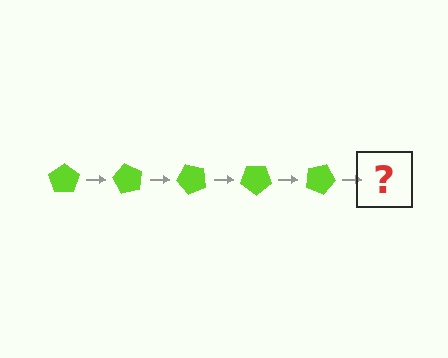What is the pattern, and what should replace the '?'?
The pattern is that the pentagon rotates 60 degrees each step. The '?' should be a lime pentagon rotated 300 degrees.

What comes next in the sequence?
The next element should be a lime pentagon rotated 300 degrees.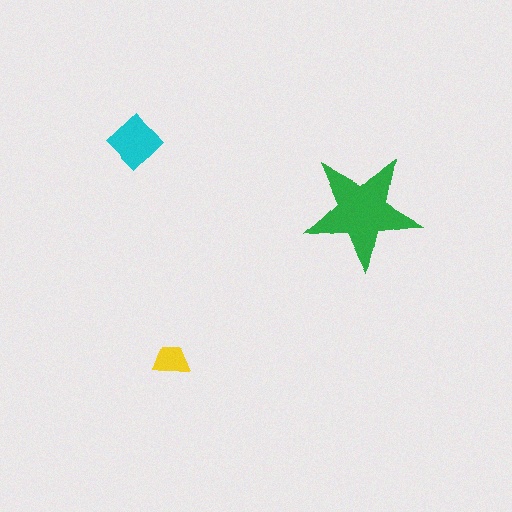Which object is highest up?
The cyan diamond is topmost.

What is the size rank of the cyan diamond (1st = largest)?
2nd.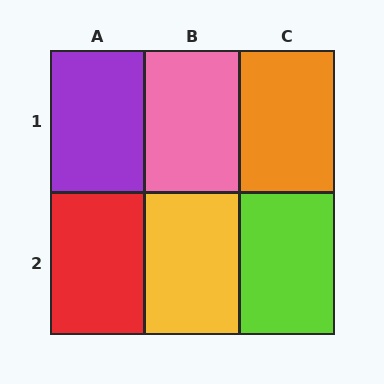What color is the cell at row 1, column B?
Pink.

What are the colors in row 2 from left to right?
Red, yellow, lime.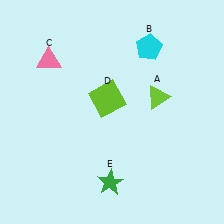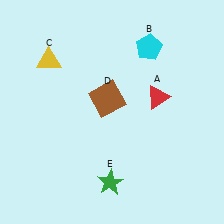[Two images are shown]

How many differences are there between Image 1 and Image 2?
There are 3 differences between the two images.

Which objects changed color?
A changed from lime to red. C changed from pink to yellow. D changed from lime to brown.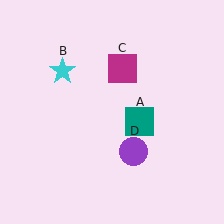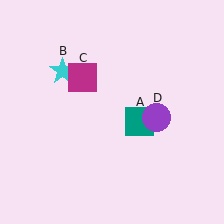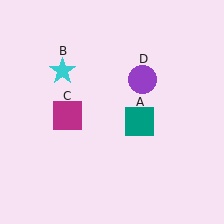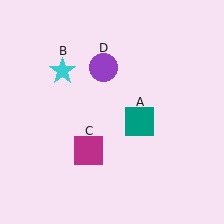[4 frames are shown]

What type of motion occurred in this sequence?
The magenta square (object C), purple circle (object D) rotated counterclockwise around the center of the scene.